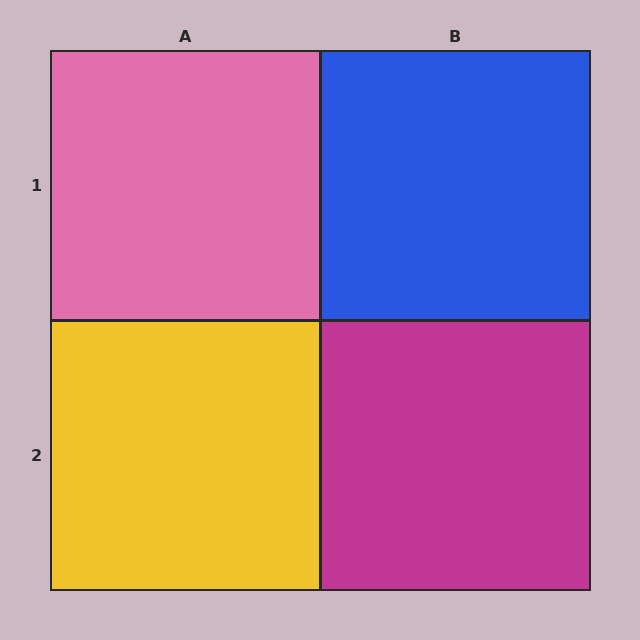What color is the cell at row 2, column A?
Yellow.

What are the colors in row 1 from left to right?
Pink, blue.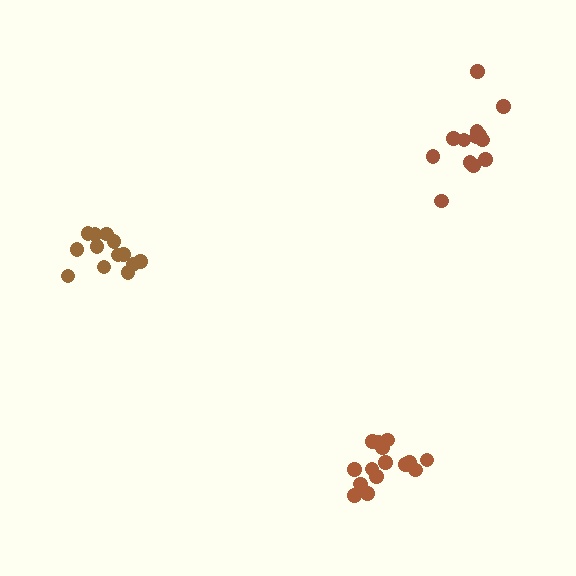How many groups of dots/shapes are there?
There are 3 groups.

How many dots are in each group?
Group 1: 13 dots, Group 2: 13 dots, Group 3: 16 dots (42 total).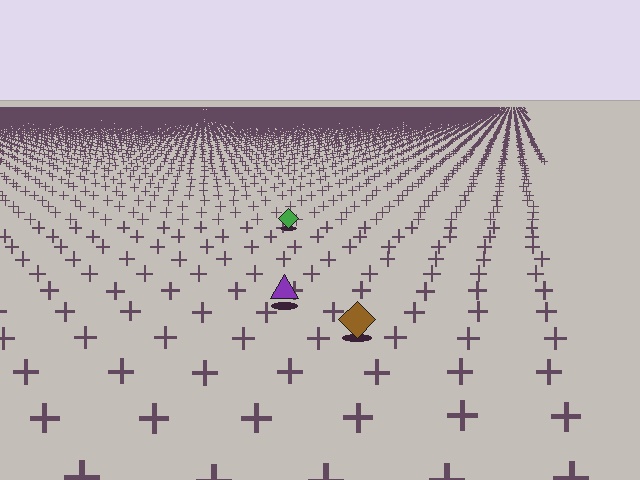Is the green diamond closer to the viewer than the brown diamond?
No. The brown diamond is closer — you can tell from the texture gradient: the ground texture is coarser near it.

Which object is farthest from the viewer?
The green diamond is farthest from the viewer. It appears smaller and the ground texture around it is denser.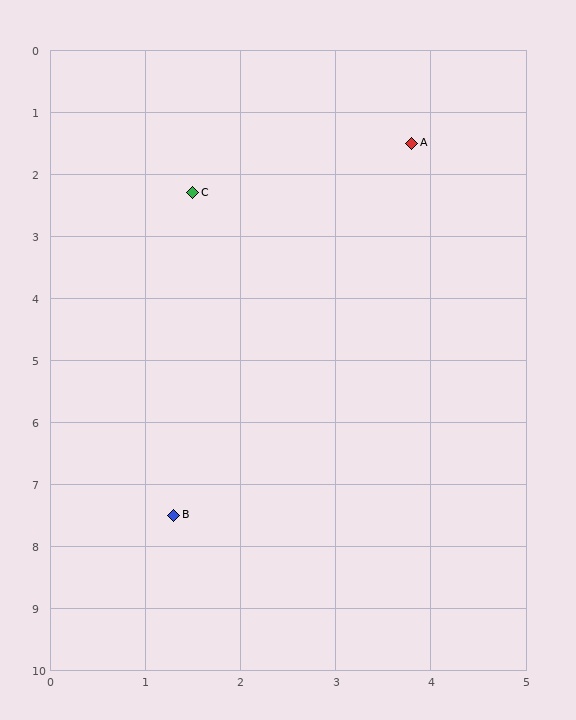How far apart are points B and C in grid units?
Points B and C are about 5.2 grid units apart.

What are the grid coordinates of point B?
Point B is at approximately (1.3, 7.5).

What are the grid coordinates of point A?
Point A is at approximately (3.8, 1.5).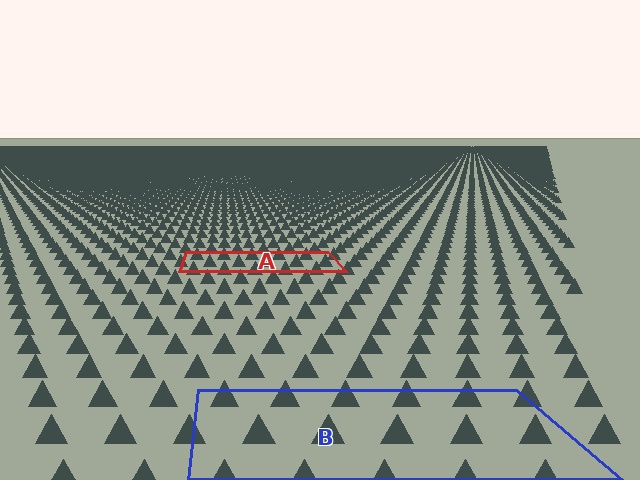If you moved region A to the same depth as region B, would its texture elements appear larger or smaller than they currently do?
They would appear larger. At a closer depth, the same texture elements are projected at a bigger on-screen size.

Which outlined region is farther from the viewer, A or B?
Region A is farther from the viewer — the texture elements inside it appear smaller and more densely packed.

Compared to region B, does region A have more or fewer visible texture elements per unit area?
Region A has more texture elements per unit area — they are packed more densely because it is farther away.